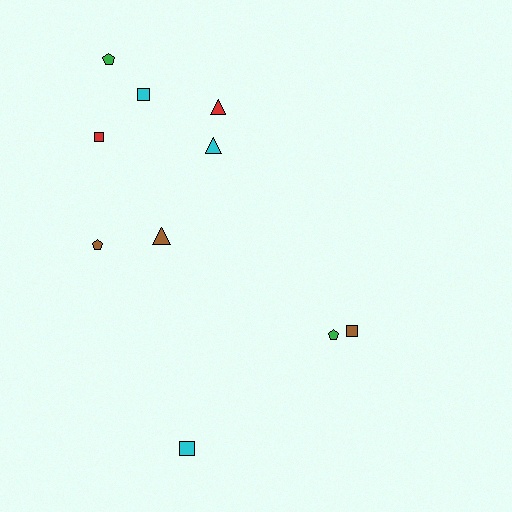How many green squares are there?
There are no green squares.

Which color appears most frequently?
Brown, with 3 objects.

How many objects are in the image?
There are 10 objects.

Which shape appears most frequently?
Square, with 4 objects.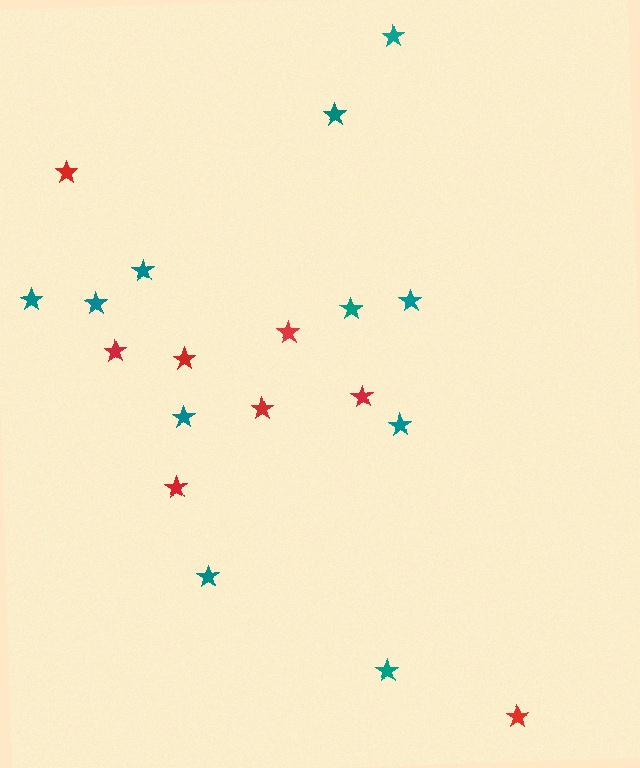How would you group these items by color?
There are 2 groups: one group of teal stars (11) and one group of red stars (8).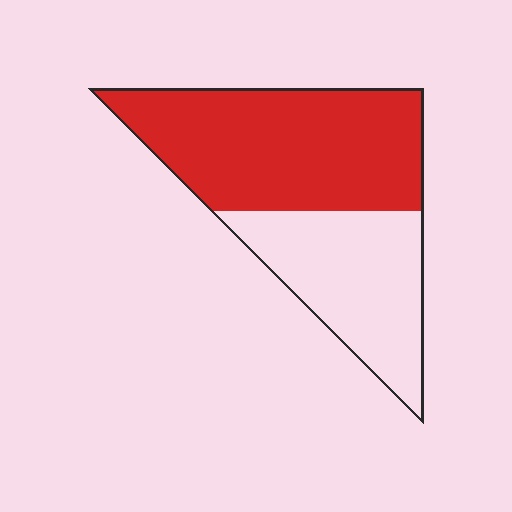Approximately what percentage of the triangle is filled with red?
Approximately 60%.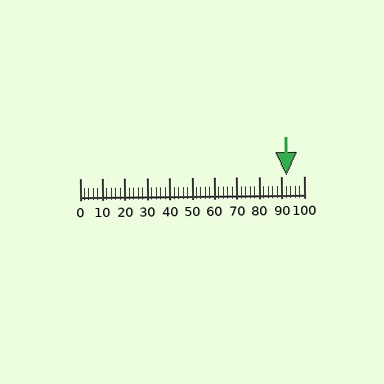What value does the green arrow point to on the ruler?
The green arrow points to approximately 92.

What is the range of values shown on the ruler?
The ruler shows values from 0 to 100.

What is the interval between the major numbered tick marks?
The major tick marks are spaced 10 units apart.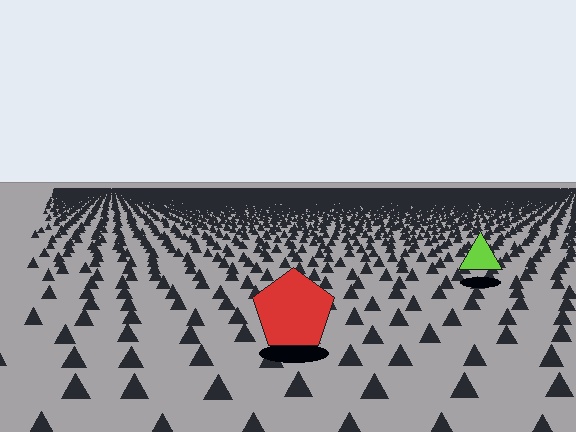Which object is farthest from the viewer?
The lime triangle is farthest from the viewer. It appears smaller and the ground texture around it is denser.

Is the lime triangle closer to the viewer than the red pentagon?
No. The red pentagon is closer — you can tell from the texture gradient: the ground texture is coarser near it.